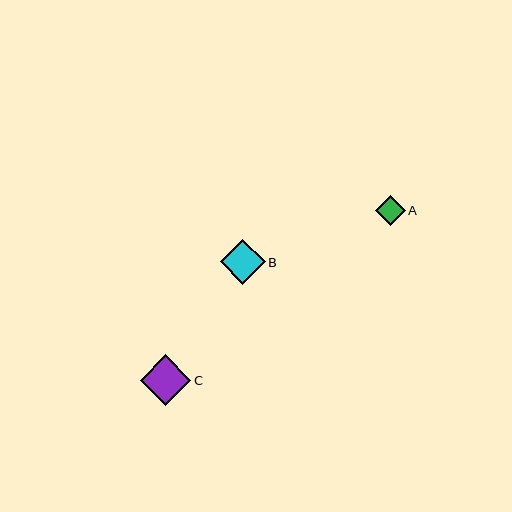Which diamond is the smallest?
Diamond A is the smallest with a size of approximately 30 pixels.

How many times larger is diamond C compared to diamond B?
Diamond C is approximately 1.1 times the size of diamond B.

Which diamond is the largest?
Diamond C is the largest with a size of approximately 50 pixels.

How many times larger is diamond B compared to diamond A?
Diamond B is approximately 1.5 times the size of diamond A.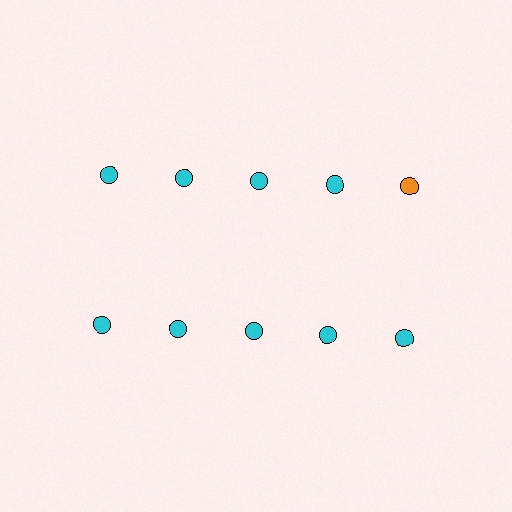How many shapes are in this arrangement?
There are 10 shapes arranged in a grid pattern.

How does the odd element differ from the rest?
It has a different color: orange instead of cyan.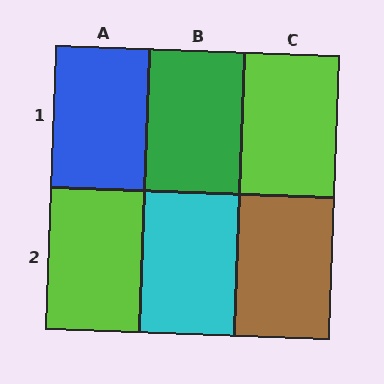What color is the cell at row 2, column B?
Cyan.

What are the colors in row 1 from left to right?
Blue, green, lime.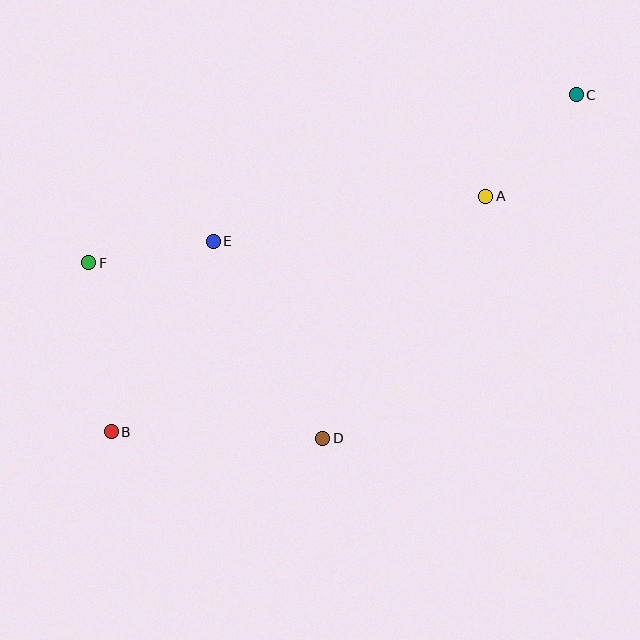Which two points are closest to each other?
Points E and F are closest to each other.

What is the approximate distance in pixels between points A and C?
The distance between A and C is approximately 136 pixels.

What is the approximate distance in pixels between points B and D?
The distance between B and D is approximately 211 pixels.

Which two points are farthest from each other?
Points B and C are farthest from each other.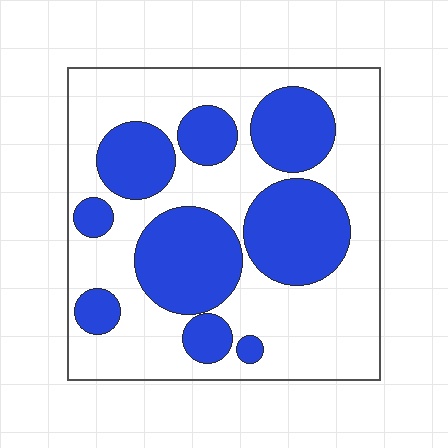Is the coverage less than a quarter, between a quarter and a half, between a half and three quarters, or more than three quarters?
Between a quarter and a half.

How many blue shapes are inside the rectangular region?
9.